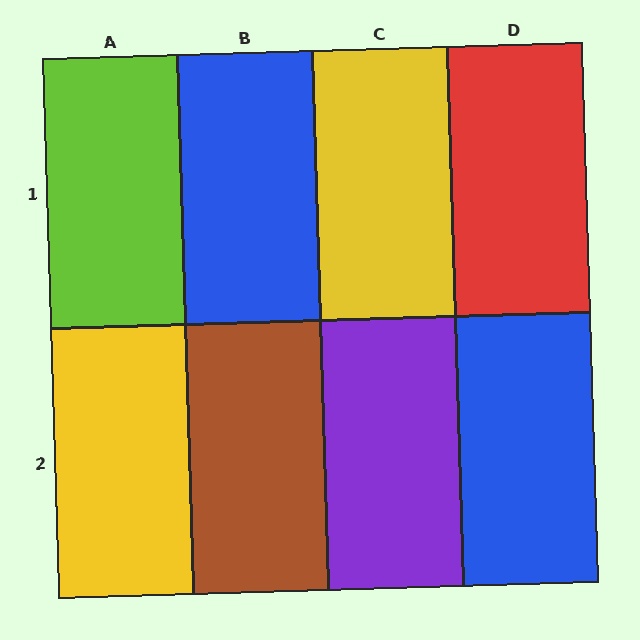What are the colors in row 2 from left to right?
Yellow, brown, purple, blue.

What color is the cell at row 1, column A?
Lime.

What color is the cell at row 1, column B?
Blue.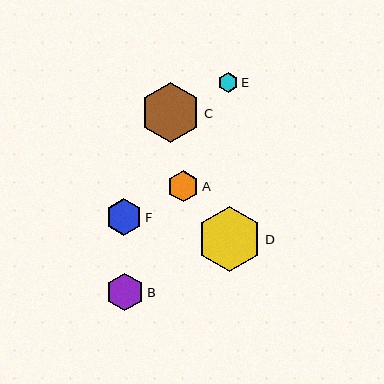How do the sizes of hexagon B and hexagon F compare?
Hexagon B and hexagon F are approximately the same size.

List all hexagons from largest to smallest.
From largest to smallest: D, C, B, F, A, E.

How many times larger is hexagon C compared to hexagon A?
Hexagon C is approximately 1.9 times the size of hexagon A.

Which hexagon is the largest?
Hexagon D is the largest with a size of approximately 65 pixels.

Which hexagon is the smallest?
Hexagon E is the smallest with a size of approximately 20 pixels.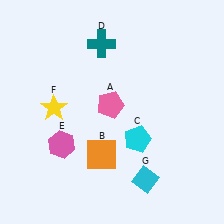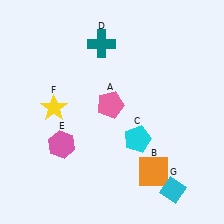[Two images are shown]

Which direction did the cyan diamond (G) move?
The cyan diamond (G) moved right.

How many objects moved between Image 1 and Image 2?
2 objects moved between the two images.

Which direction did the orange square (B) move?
The orange square (B) moved right.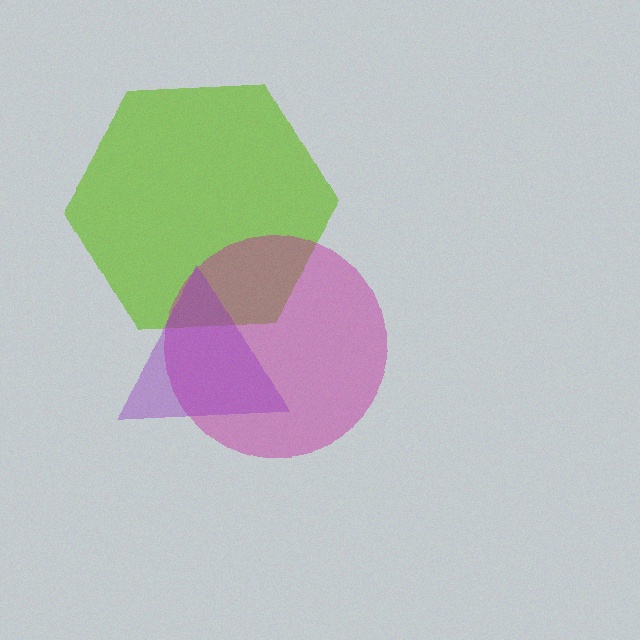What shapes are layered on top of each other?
The layered shapes are: a lime hexagon, a magenta circle, a purple triangle.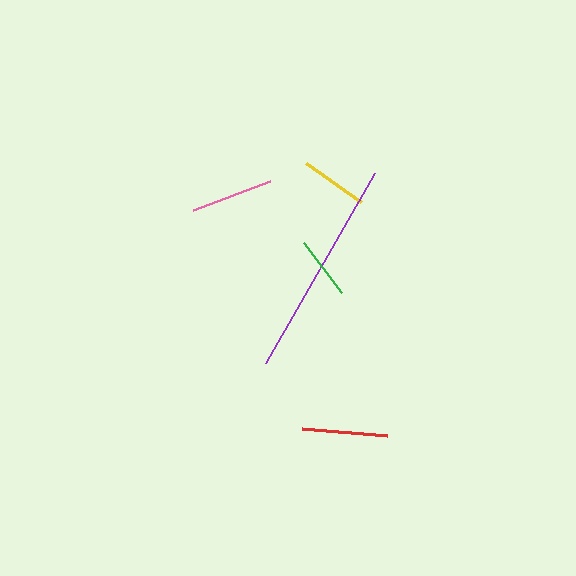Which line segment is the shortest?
The green line is the shortest at approximately 63 pixels.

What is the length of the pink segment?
The pink segment is approximately 83 pixels long.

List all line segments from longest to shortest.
From longest to shortest: purple, red, pink, yellow, green.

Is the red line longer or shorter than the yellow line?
The red line is longer than the yellow line.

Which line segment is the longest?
The purple line is the longest at approximately 219 pixels.